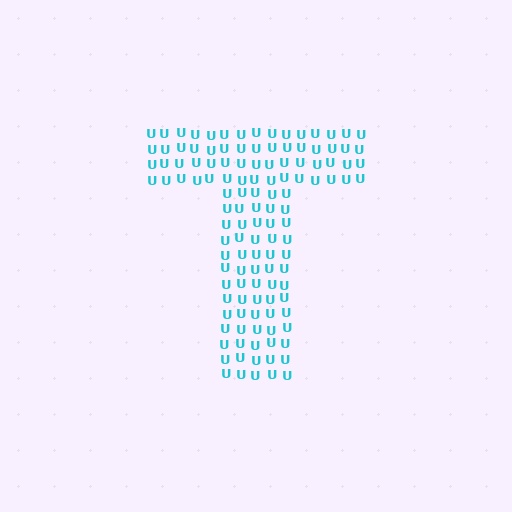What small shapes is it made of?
It is made of small letter U's.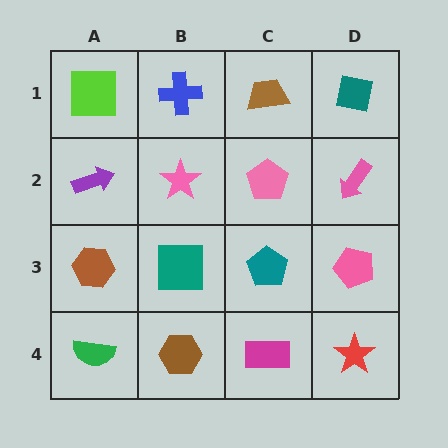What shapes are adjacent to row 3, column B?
A pink star (row 2, column B), a brown hexagon (row 4, column B), a brown hexagon (row 3, column A), a teal pentagon (row 3, column C).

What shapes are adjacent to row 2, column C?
A brown trapezoid (row 1, column C), a teal pentagon (row 3, column C), a pink star (row 2, column B), a pink arrow (row 2, column D).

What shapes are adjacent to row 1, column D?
A pink arrow (row 2, column D), a brown trapezoid (row 1, column C).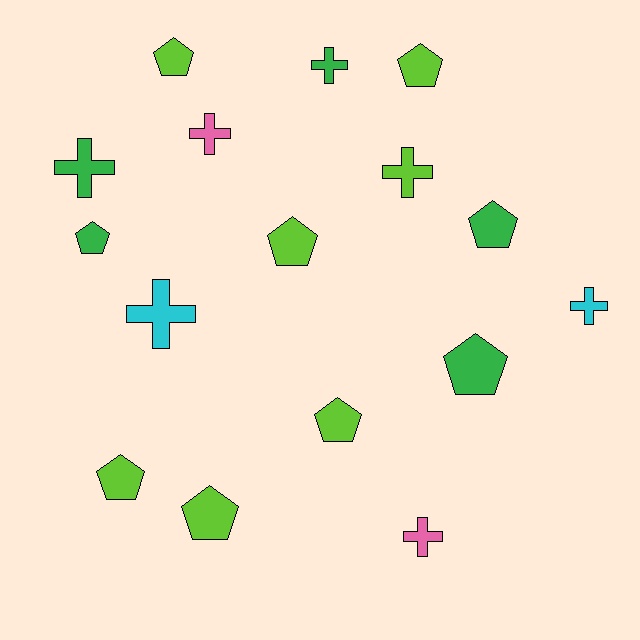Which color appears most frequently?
Lime, with 7 objects.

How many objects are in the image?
There are 16 objects.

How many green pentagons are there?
There are 3 green pentagons.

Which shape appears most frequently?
Pentagon, with 9 objects.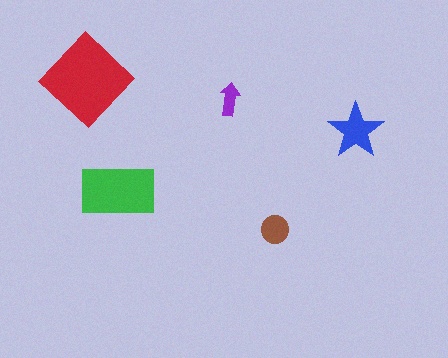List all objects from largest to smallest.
The red diamond, the green rectangle, the blue star, the brown circle, the purple arrow.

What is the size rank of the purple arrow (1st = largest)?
5th.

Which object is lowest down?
The brown circle is bottommost.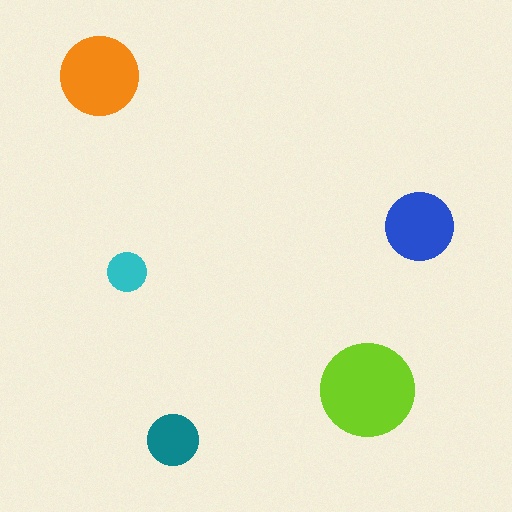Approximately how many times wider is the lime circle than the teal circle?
About 2 times wider.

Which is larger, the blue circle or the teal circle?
The blue one.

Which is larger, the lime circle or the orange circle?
The lime one.